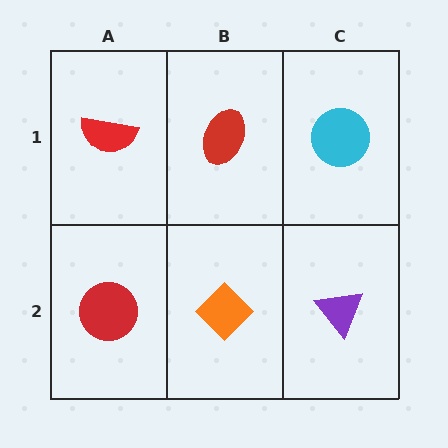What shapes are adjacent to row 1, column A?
A red circle (row 2, column A), a red ellipse (row 1, column B).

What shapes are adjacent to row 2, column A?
A red semicircle (row 1, column A), an orange diamond (row 2, column B).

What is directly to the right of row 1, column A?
A red ellipse.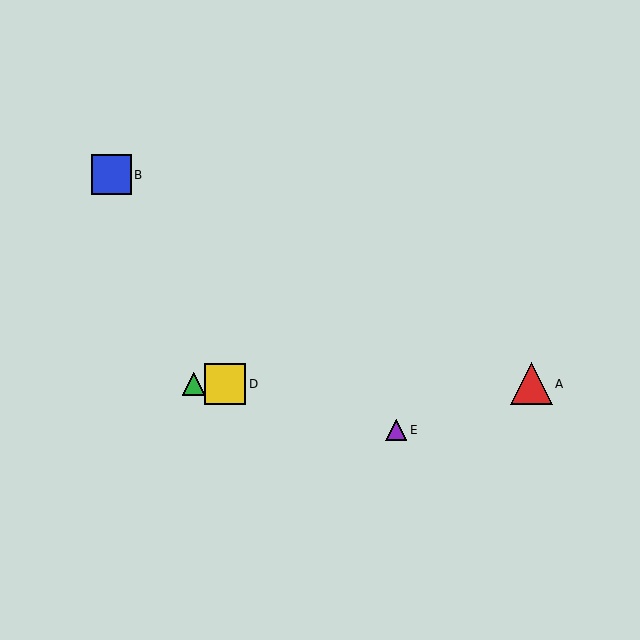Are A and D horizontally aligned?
Yes, both are at y≈384.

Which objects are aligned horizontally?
Objects A, C, D are aligned horizontally.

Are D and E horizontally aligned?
No, D is at y≈384 and E is at y≈430.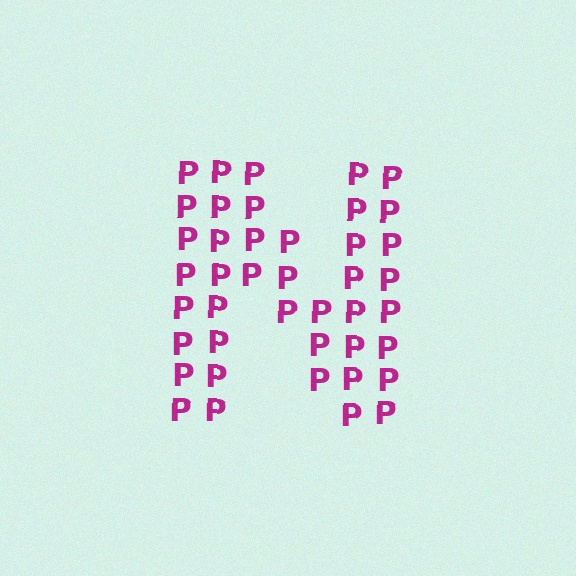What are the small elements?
The small elements are letter P's.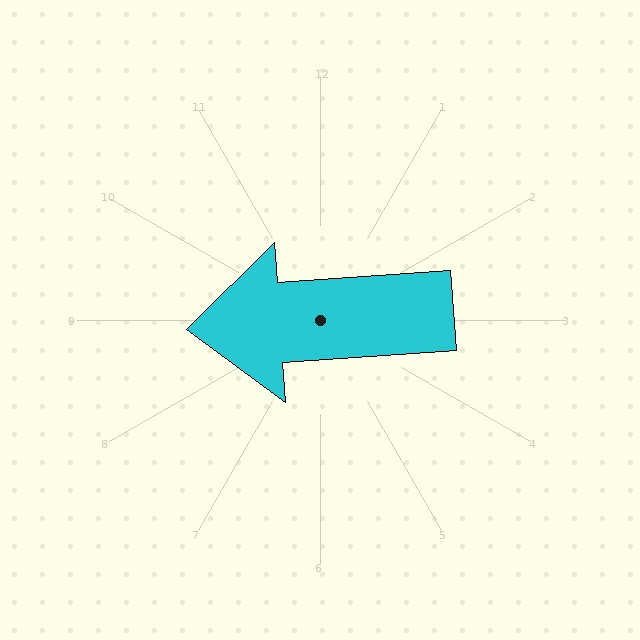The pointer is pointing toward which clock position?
Roughly 9 o'clock.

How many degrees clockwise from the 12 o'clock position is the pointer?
Approximately 266 degrees.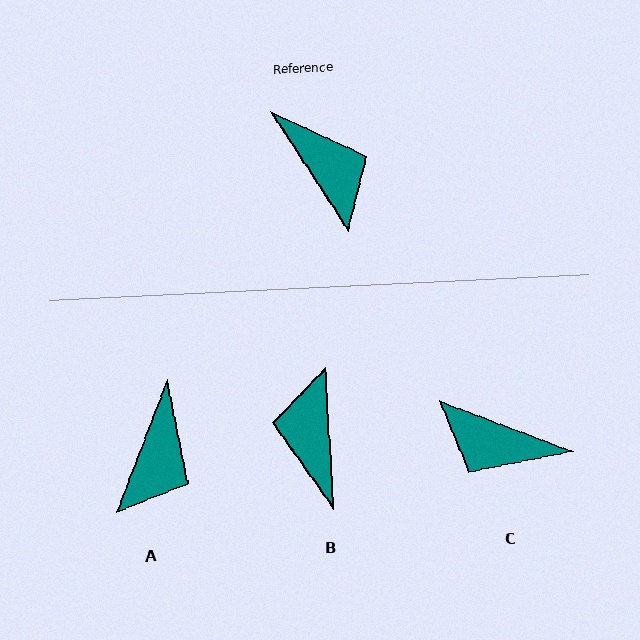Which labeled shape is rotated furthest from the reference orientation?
B, about 150 degrees away.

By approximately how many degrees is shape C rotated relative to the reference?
Approximately 144 degrees clockwise.